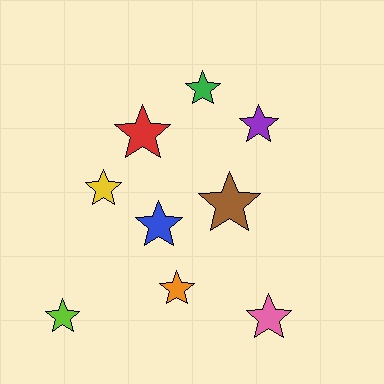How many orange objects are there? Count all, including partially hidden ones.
There is 1 orange object.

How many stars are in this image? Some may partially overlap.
There are 9 stars.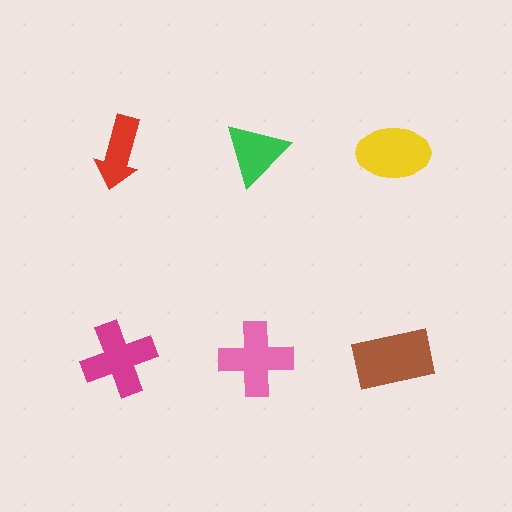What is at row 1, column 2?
A green triangle.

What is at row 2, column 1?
A magenta cross.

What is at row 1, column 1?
A red arrow.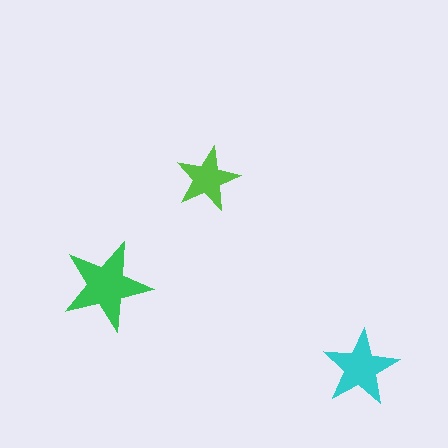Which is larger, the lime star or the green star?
The green one.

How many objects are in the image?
There are 3 objects in the image.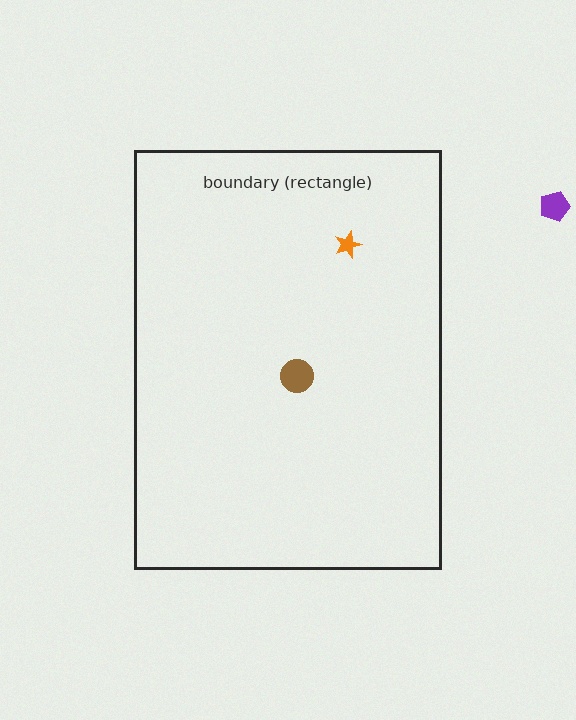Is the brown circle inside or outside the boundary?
Inside.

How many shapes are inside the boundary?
2 inside, 1 outside.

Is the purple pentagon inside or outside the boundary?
Outside.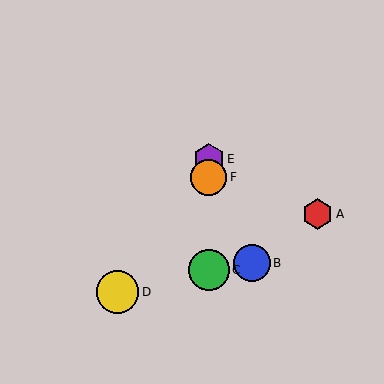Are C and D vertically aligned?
No, C is at x≈209 and D is at x≈118.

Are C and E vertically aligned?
Yes, both are at x≈209.